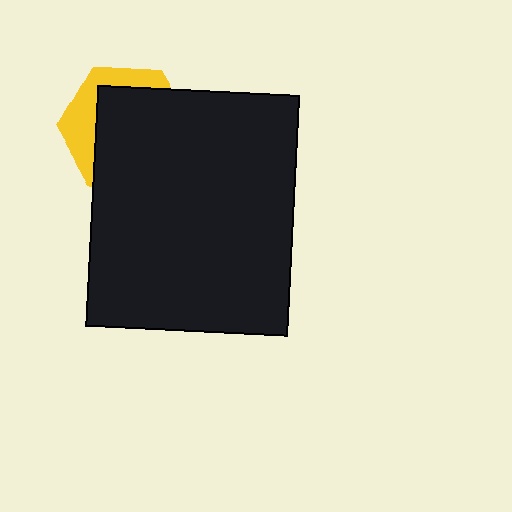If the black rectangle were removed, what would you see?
You would see the complete yellow hexagon.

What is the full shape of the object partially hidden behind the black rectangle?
The partially hidden object is a yellow hexagon.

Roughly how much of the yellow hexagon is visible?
A small part of it is visible (roughly 32%).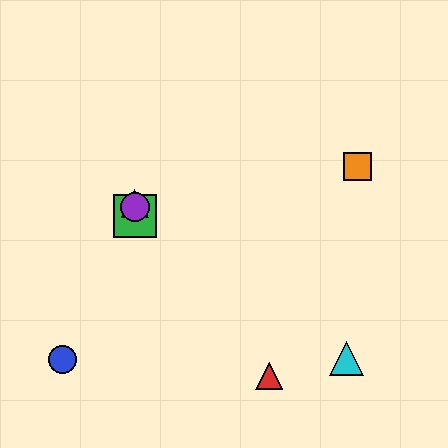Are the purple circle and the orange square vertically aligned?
No, the purple circle is at x≈135 and the orange square is at x≈358.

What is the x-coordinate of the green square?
The green square is at x≈135.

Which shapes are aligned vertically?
The green square, the yellow triangle, the purple circle are aligned vertically.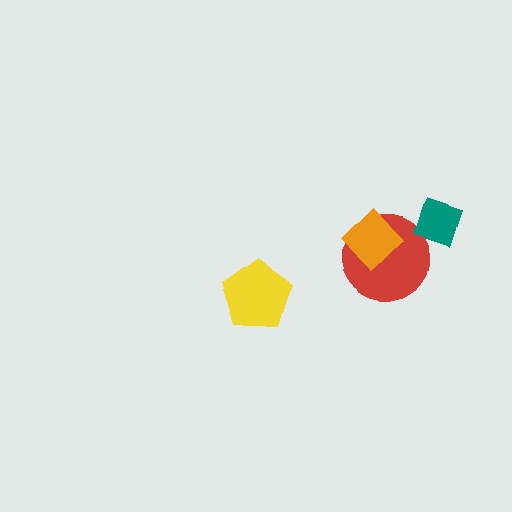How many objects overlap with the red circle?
1 object overlaps with the red circle.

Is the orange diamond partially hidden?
No, no other shape covers it.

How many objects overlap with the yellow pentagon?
0 objects overlap with the yellow pentagon.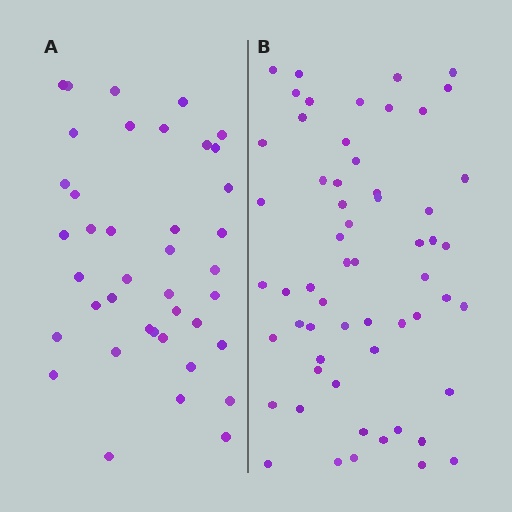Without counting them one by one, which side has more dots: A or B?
Region B (the right region) has more dots.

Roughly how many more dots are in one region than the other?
Region B has approximately 20 more dots than region A.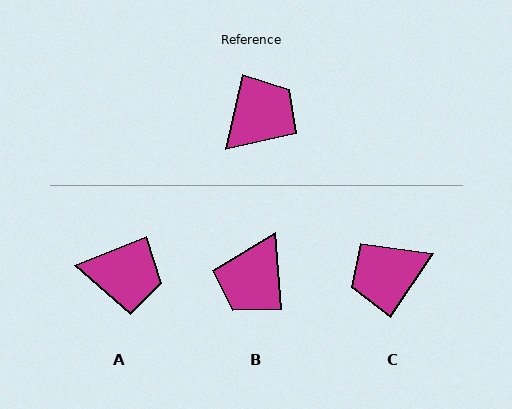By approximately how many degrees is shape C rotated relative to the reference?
Approximately 159 degrees counter-clockwise.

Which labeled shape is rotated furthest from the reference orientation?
B, about 162 degrees away.